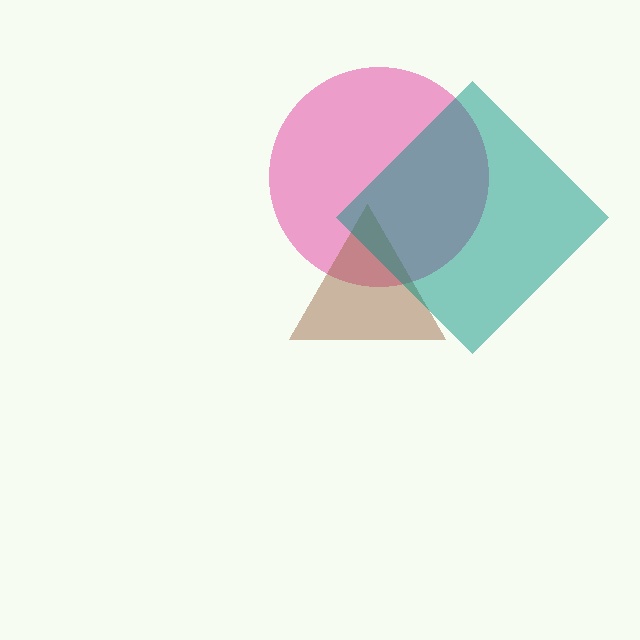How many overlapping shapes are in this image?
There are 3 overlapping shapes in the image.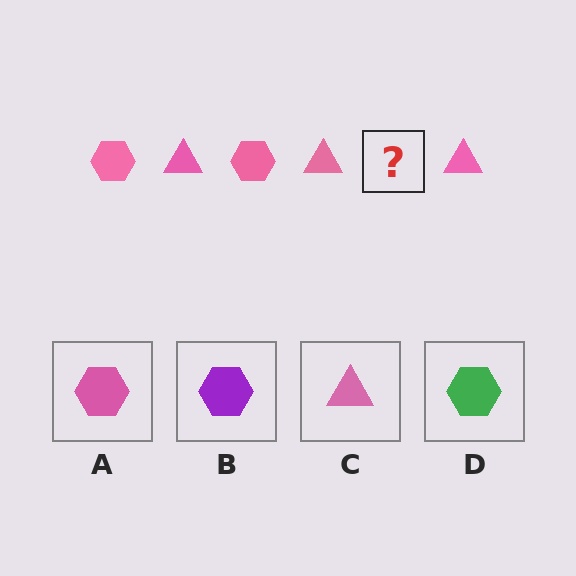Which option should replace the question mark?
Option A.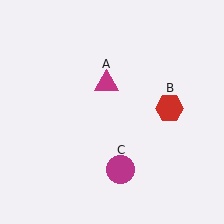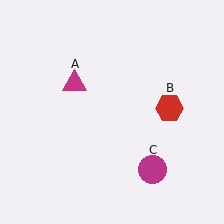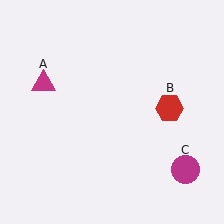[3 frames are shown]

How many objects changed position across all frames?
2 objects changed position: magenta triangle (object A), magenta circle (object C).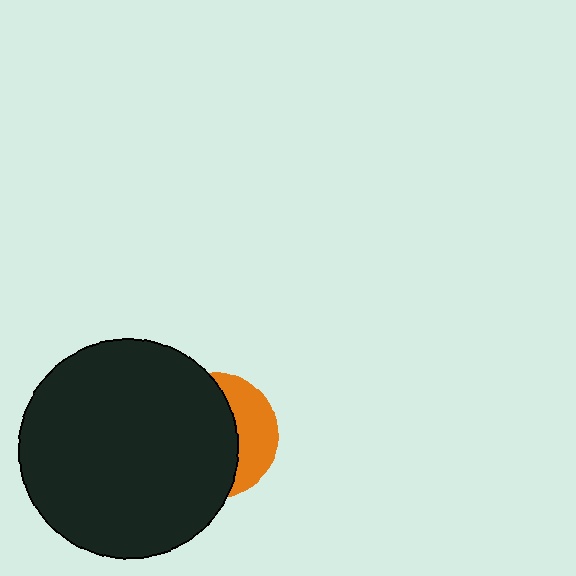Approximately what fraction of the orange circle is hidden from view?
Roughly 66% of the orange circle is hidden behind the black circle.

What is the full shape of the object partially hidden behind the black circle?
The partially hidden object is an orange circle.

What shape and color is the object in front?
The object in front is a black circle.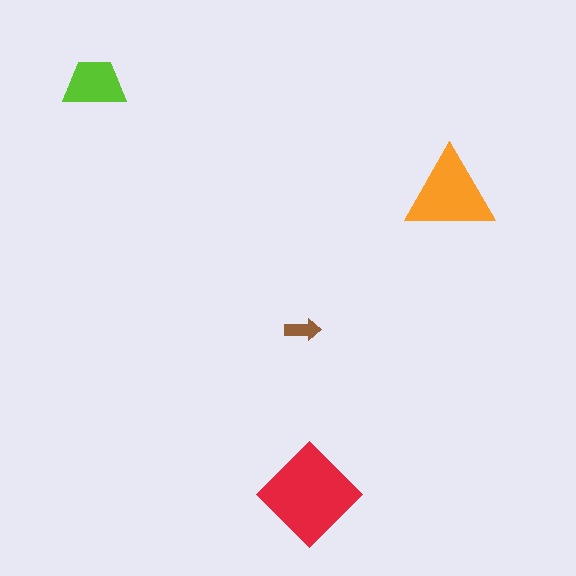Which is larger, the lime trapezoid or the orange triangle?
The orange triangle.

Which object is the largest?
The red diamond.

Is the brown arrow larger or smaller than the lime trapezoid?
Smaller.